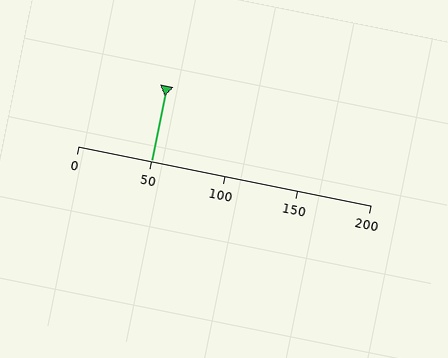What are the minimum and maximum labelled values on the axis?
The axis runs from 0 to 200.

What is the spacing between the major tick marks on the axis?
The major ticks are spaced 50 apart.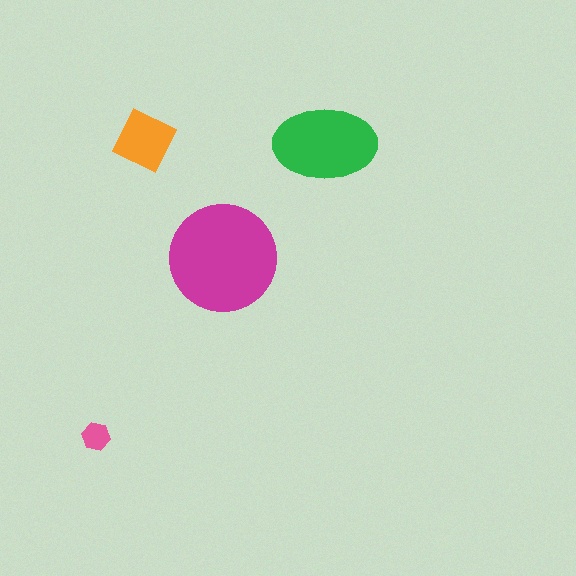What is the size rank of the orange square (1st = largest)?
3rd.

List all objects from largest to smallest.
The magenta circle, the green ellipse, the orange square, the pink hexagon.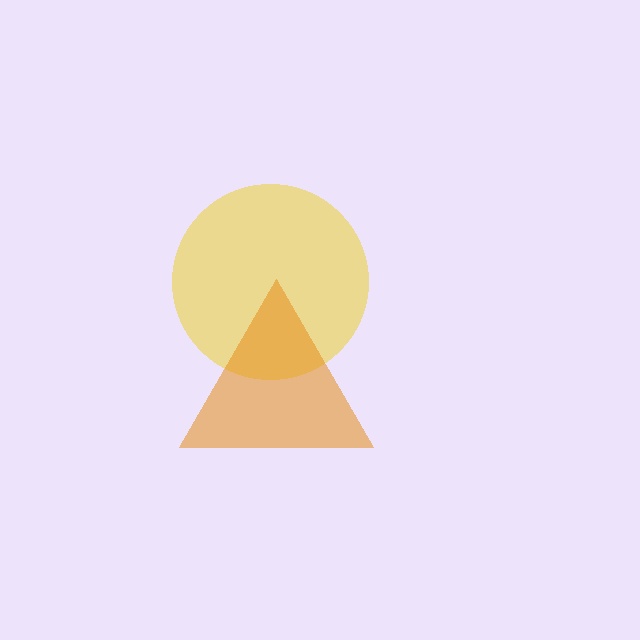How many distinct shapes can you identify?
There are 2 distinct shapes: a yellow circle, an orange triangle.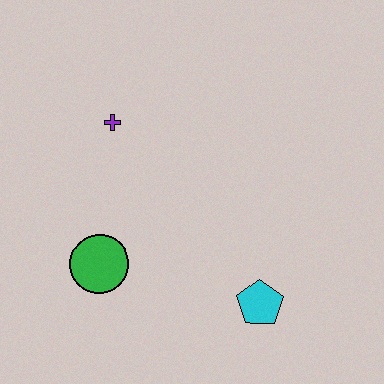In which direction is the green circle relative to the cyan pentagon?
The green circle is to the left of the cyan pentagon.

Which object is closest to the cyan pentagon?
The green circle is closest to the cyan pentagon.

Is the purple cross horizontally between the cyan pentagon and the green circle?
Yes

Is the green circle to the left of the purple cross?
Yes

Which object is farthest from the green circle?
The cyan pentagon is farthest from the green circle.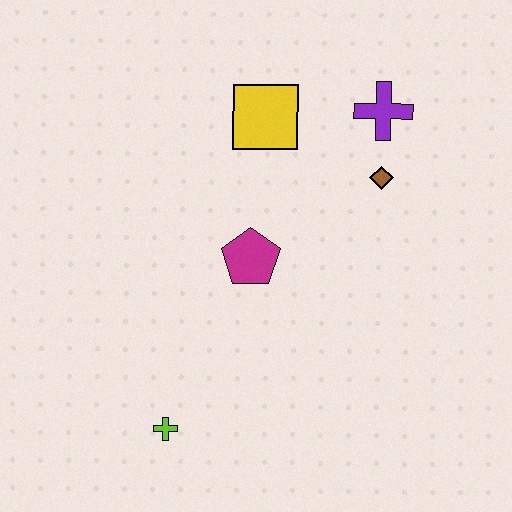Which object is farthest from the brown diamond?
The lime cross is farthest from the brown diamond.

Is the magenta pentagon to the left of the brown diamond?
Yes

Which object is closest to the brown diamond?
The purple cross is closest to the brown diamond.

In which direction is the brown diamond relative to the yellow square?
The brown diamond is to the right of the yellow square.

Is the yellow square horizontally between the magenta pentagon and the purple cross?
Yes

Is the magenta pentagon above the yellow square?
No